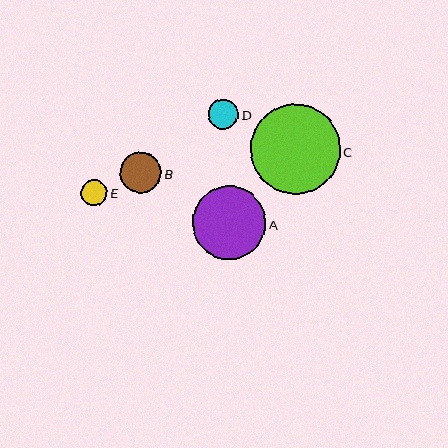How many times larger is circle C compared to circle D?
Circle C is approximately 3.0 times the size of circle D.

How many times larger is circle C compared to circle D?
Circle C is approximately 3.0 times the size of circle D.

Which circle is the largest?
Circle C is the largest with a size of approximately 90 pixels.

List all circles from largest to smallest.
From largest to smallest: C, A, B, D, E.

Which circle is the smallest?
Circle E is the smallest with a size of approximately 26 pixels.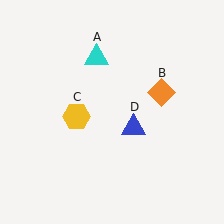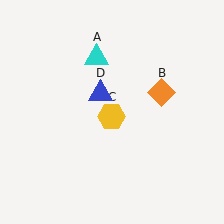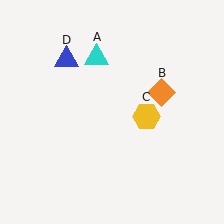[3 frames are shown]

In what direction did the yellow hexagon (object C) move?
The yellow hexagon (object C) moved right.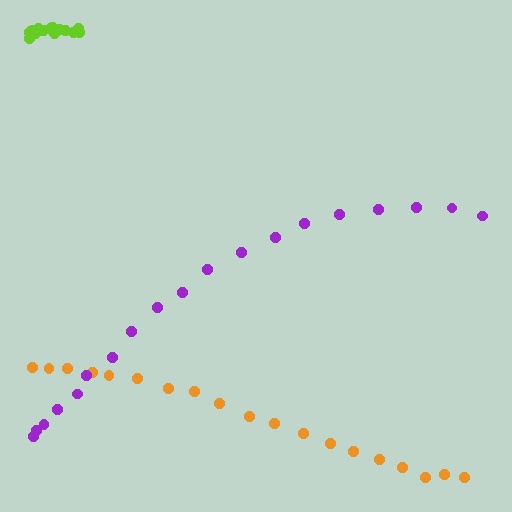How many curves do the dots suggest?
There are 3 distinct paths.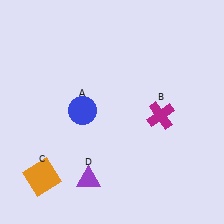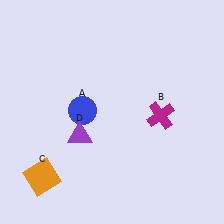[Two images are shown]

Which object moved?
The purple triangle (D) moved up.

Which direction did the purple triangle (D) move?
The purple triangle (D) moved up.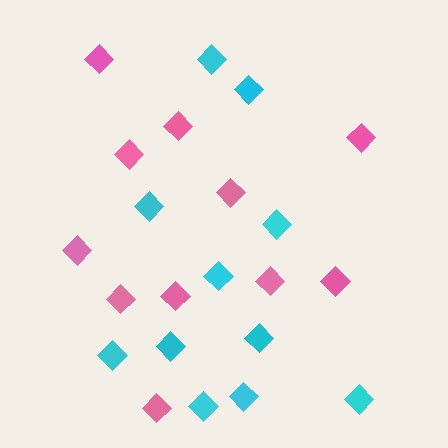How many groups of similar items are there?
There are 2 groups: one group of pink diamonds (11) and one group of cyan diamonds (11).